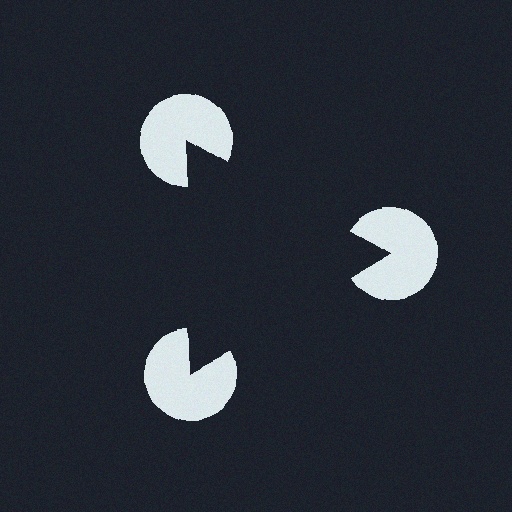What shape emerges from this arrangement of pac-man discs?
An illusory triangle — its edges are inferred from the aligned wedge cuts in the pac-man discs, not physically drawn.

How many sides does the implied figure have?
3 sides.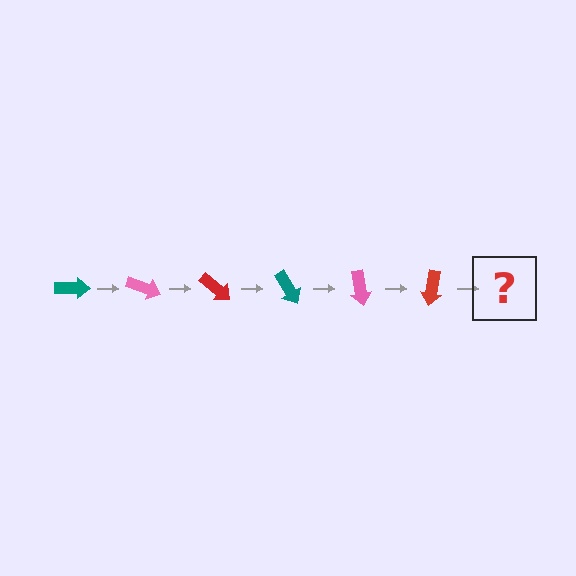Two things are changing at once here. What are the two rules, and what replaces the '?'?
The two rules are that it rotates 20 degrees each step and the color cycles through teal, pink, and red. The '?' should be a teal arrow, rotated 120 degrees from the start.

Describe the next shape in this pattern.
It should be a teal arrow, rotated 120 degrees from the start.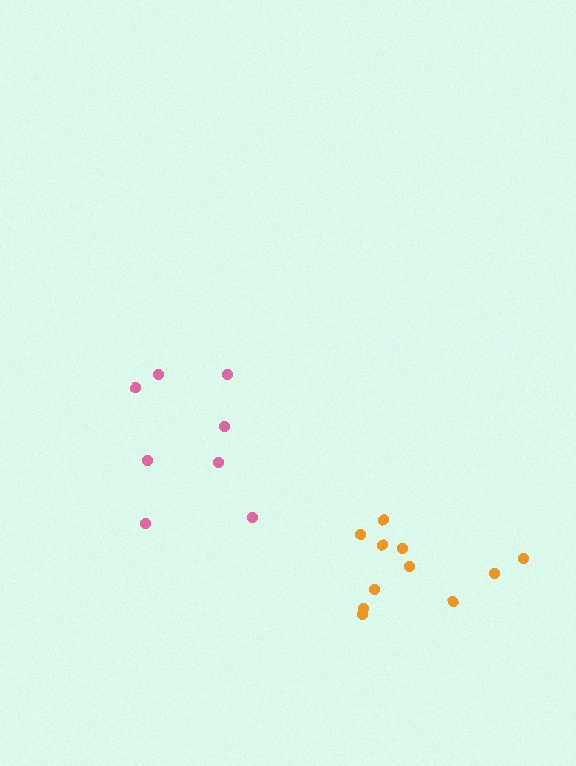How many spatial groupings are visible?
There are 2 spatial groupings.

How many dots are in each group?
Group 1: 8 dots, Group 2: 11 dots (19 total).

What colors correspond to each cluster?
The clusters are colored: pink, orange.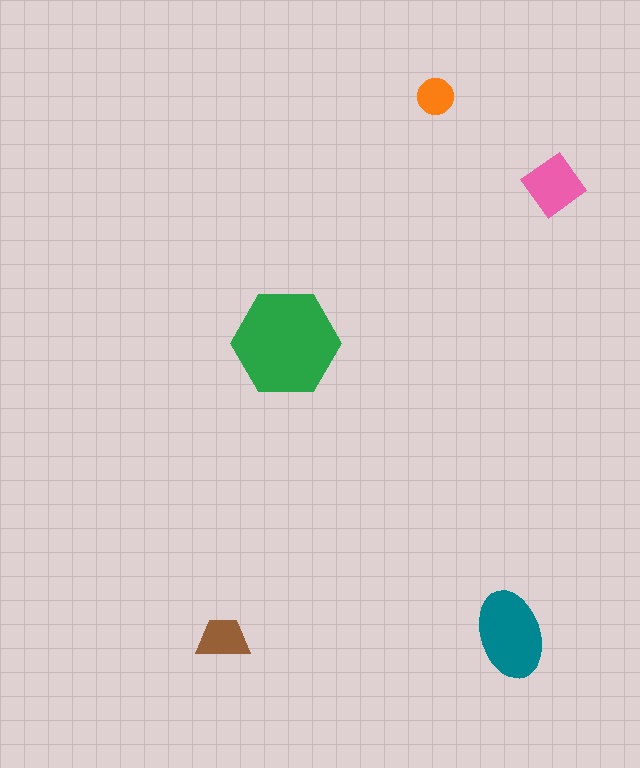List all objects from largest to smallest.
The green hexagon, the teal ellipse, the pink diamond, the brown trapezoid, the orange circle.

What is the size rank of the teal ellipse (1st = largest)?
2nd.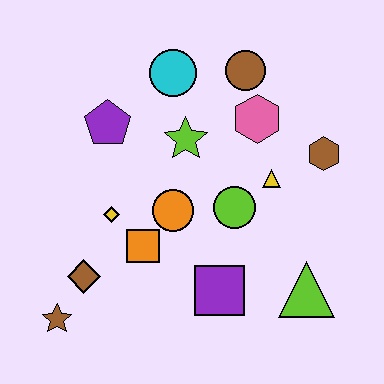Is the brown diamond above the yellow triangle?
No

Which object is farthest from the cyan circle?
The brown star is farthest from the cyan circle.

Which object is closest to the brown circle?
The pink hexagon is closest to the brown circle.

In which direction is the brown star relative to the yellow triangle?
The brown star is to the left of the yellow triangle.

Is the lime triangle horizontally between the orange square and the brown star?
No